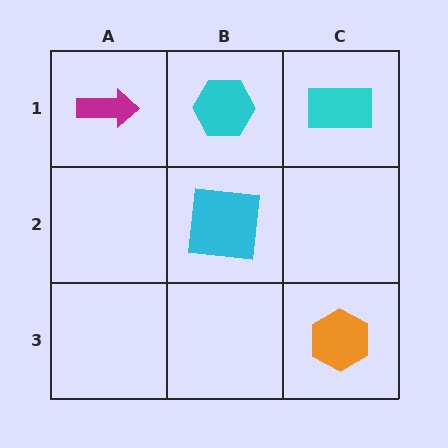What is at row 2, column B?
A cyan square.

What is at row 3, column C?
An orange hexagon.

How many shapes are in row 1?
3 shapes.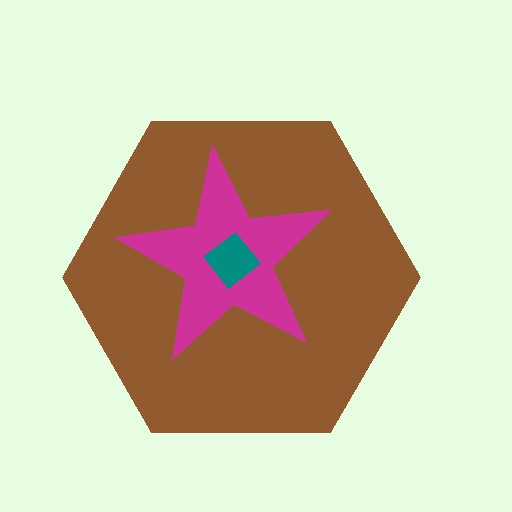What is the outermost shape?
The brown hexagon.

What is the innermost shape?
The teal diamond.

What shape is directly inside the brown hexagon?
The magenta star.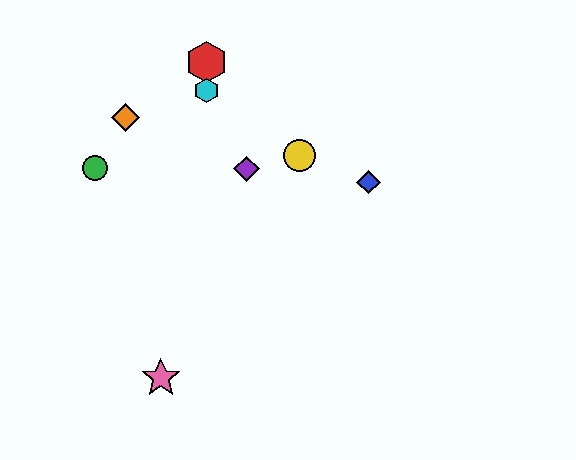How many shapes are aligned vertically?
2 shapes (the red hexagon, the cyan hexagon) are aligned vertically.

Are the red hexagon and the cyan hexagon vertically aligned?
Yes, both are at x≈206.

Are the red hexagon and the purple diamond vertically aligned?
No, the red hexagon is at x≈206 and the purple diamond is at x≈247.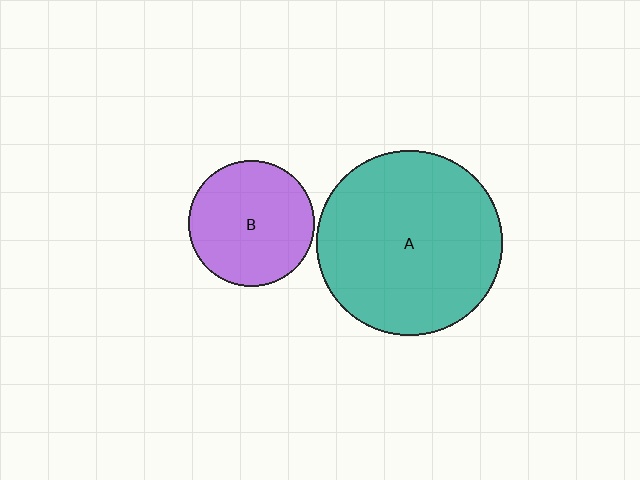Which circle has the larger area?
Circle A (teal).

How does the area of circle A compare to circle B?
Approximately 2.2 times.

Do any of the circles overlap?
No, none of the circles overlap.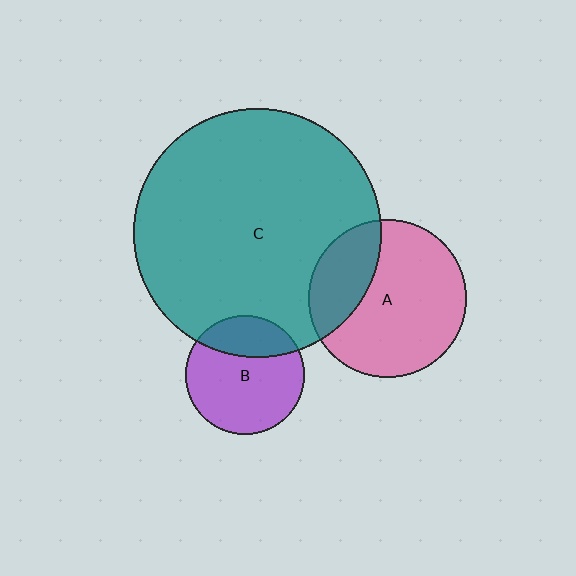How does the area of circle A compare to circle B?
Approximately 1.8 times.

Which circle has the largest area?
Circle C (teal).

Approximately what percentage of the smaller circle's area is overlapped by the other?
Approximately 30%.